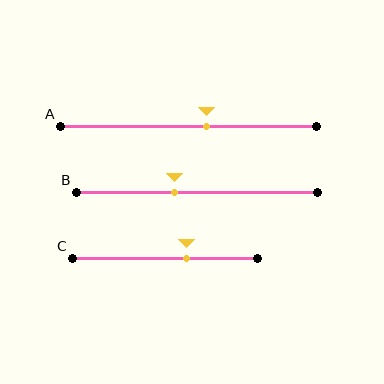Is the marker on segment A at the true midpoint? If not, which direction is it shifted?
No, the marker on segment A is shifted to the right by about 7% of the segment length.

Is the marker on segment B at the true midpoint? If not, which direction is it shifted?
No, the marker on segment B is shifted to the left by about 9% of the segment length.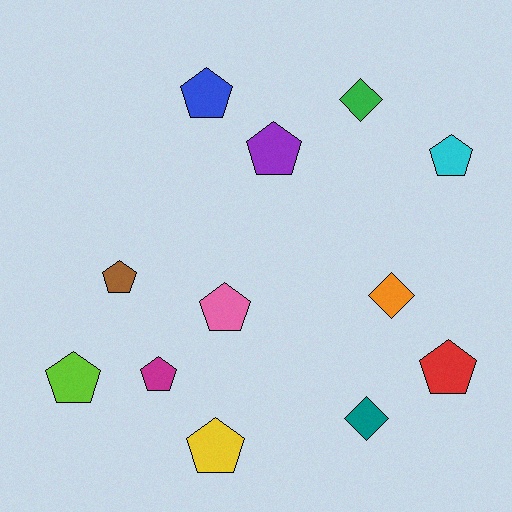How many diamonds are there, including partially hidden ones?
There are 3 diamonds.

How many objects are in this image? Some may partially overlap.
There are 12 objects.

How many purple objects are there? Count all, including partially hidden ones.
There is 1 purple object.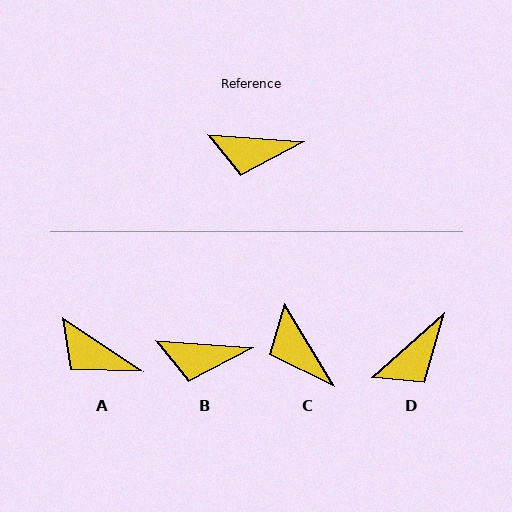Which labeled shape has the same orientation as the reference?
B.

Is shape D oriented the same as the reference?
No, it is off by about 46 degrees.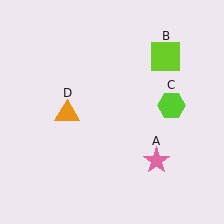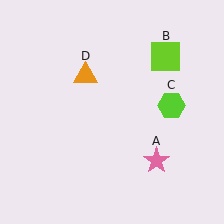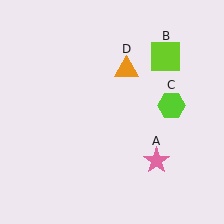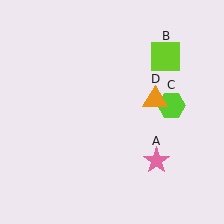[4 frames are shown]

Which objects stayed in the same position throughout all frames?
Pink star (object A) and lime square (object B) and lime hexagon (object C) remained stationary.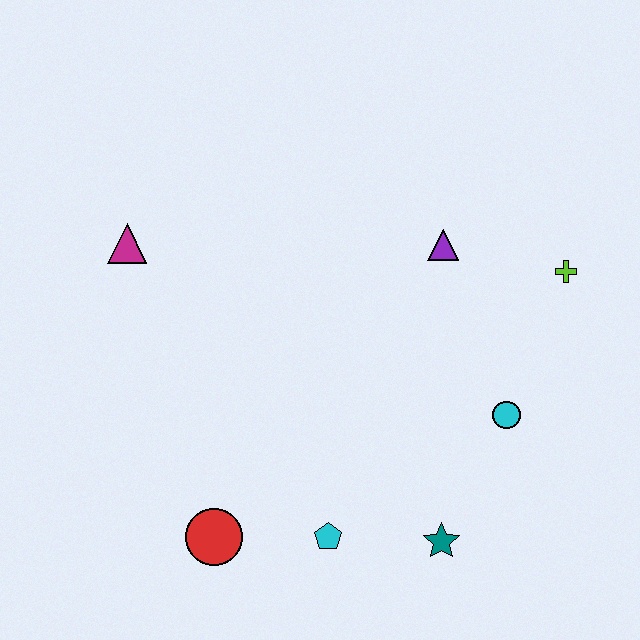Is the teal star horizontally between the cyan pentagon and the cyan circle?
Yes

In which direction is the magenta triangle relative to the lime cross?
The magenta triangle is to the left of the lime cross.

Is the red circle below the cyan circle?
Yes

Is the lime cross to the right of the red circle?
Yes